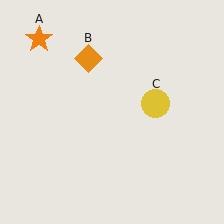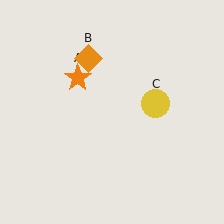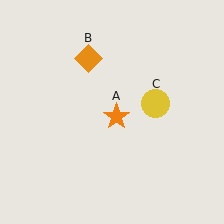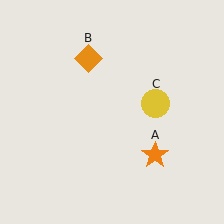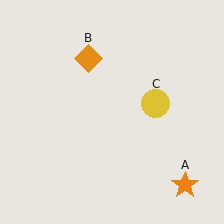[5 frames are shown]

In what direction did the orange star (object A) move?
The orange star (object A) moved down and to the right.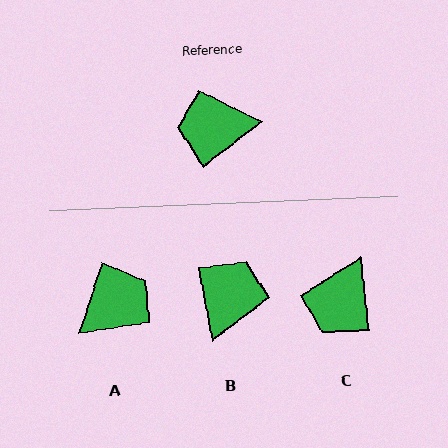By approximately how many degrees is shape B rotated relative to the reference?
Approximately 116 degrees clockwise.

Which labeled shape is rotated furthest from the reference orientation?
A, about 145 degrees away.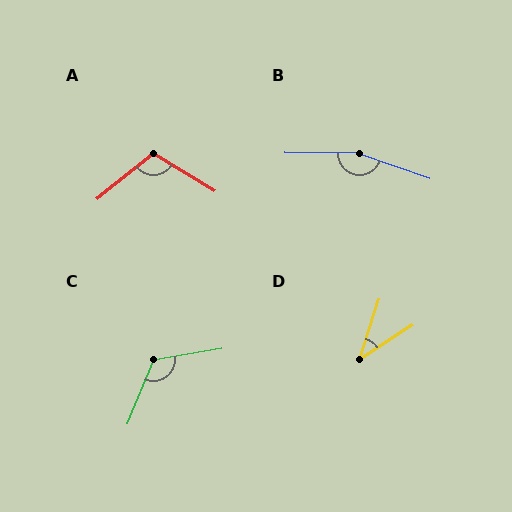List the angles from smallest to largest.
D (40°), A (109°), C (122°), B (162°).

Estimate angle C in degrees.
Approximately 122 degrees.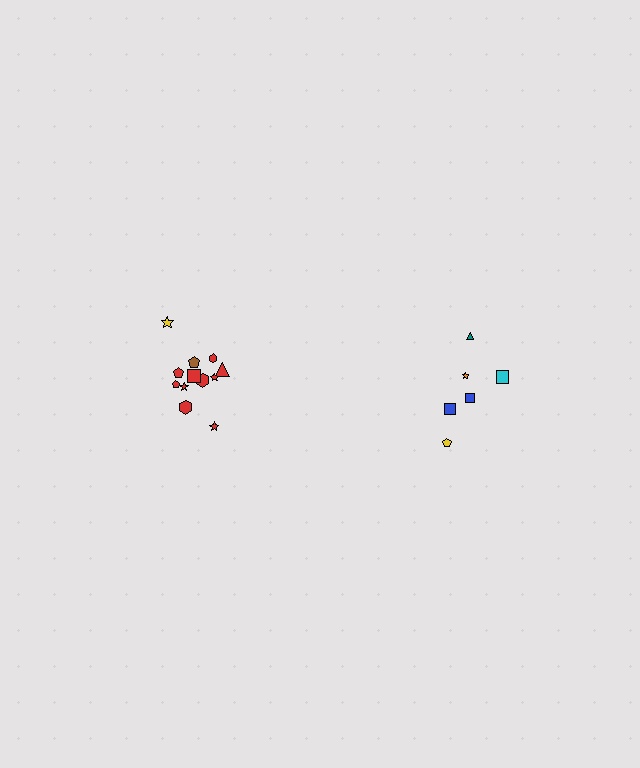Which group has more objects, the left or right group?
The left group.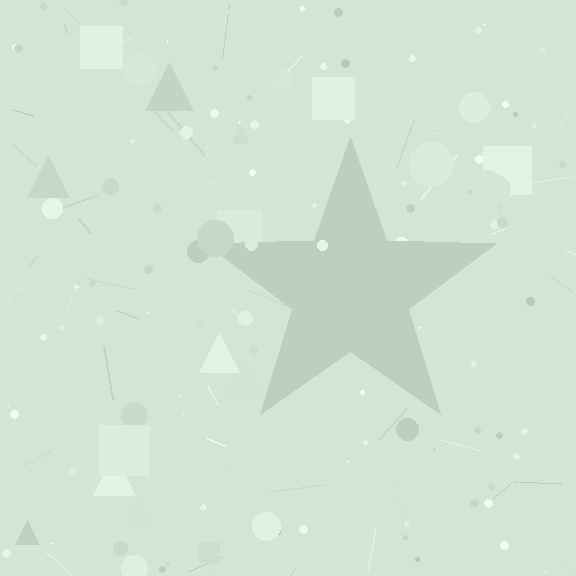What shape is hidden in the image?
A star is hidden in the image.